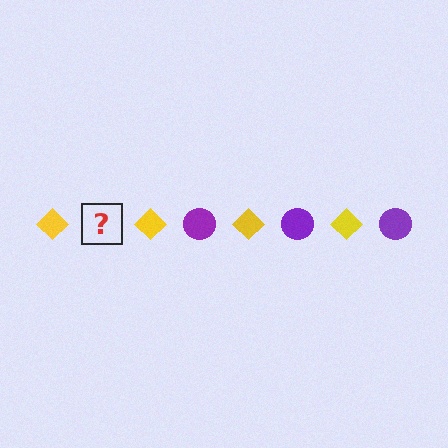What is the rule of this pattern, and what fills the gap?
The rule is that the pattern alternates between yellow diamond and purple circle. The gap should be filled with a purple circle.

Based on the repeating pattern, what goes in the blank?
The blank should be a purple circle.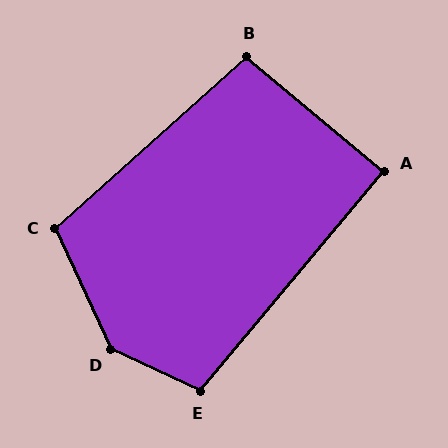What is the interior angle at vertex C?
Approximately 107 degrees (obtuse).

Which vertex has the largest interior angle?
D, at approximately 140 degrees.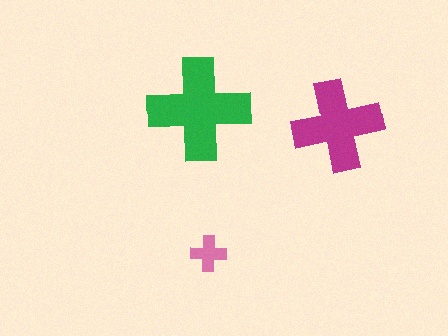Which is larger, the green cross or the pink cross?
The green one.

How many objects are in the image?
There are 3 objects in the image.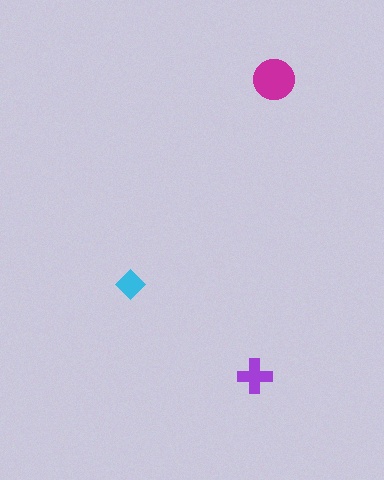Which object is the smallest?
The cyan diamond.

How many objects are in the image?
There are 3 objects in the image.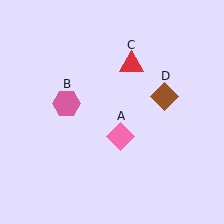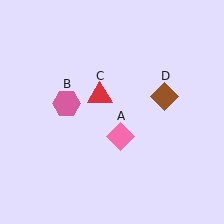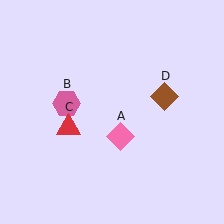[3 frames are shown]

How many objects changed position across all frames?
1 object changed position: red triangle (object C).